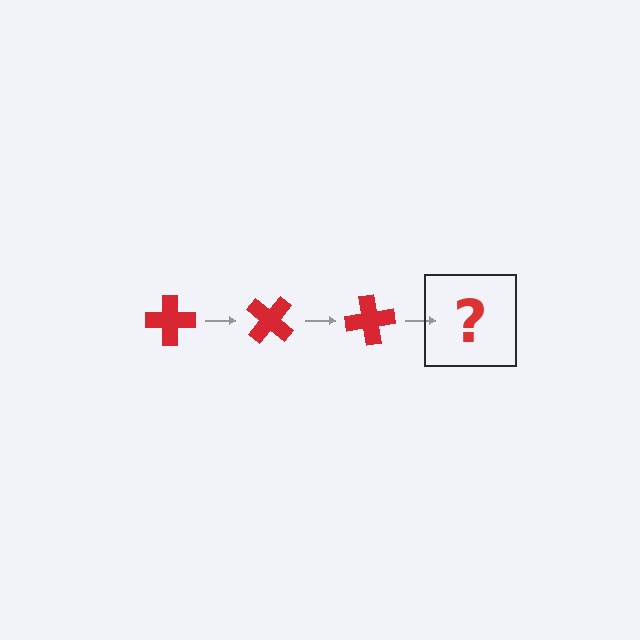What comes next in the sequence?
The next element should be a red cross rotated 120 degrees.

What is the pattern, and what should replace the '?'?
The pattern is that the cross rotates 40 degrees each step. The '?' should be a red cross rotated 120 degrees.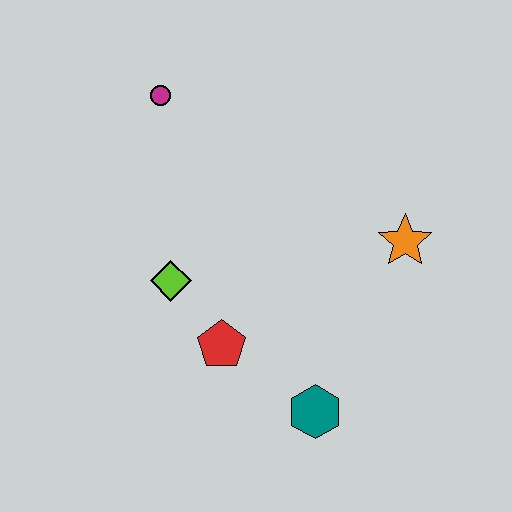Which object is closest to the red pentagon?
The lime diamond is closest to the red pentagon.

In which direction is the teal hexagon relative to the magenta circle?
The teal hexagon is below the magenta circle.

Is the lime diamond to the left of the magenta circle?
No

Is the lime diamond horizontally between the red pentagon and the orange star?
No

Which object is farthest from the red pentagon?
The magenta circle is farthest from the red pentagon.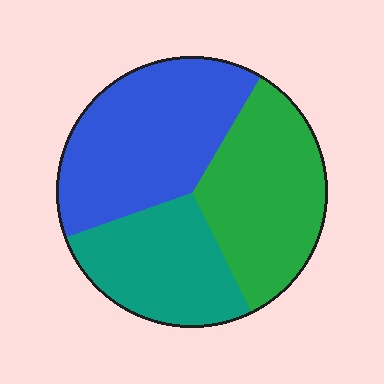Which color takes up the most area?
Blue, at roughly 40%.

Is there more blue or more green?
Blue.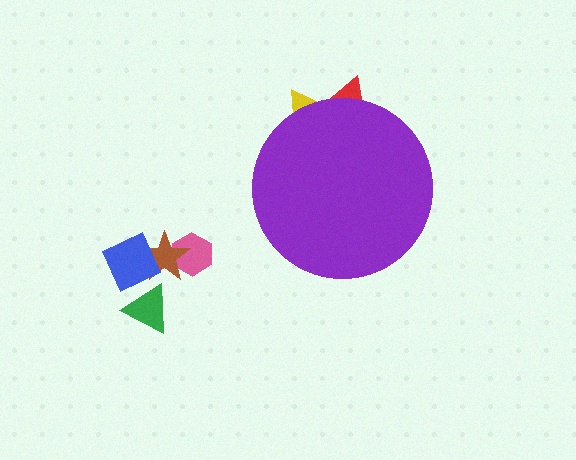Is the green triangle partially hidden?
No, the green triangle is fully visible.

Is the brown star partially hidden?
No, the brown star is fully visible.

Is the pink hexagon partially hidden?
No, the pink hexagon is fully visible.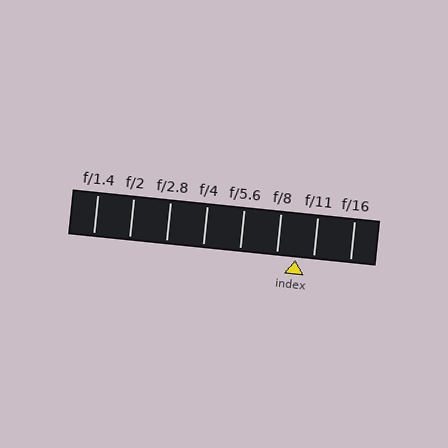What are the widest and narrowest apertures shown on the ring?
The widest aperture shown is f/1.4 and the narrowest is f/16.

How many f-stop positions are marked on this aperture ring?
There are 8 f-stop positions marked.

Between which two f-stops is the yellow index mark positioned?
The index mark is between f/8 and f/11.